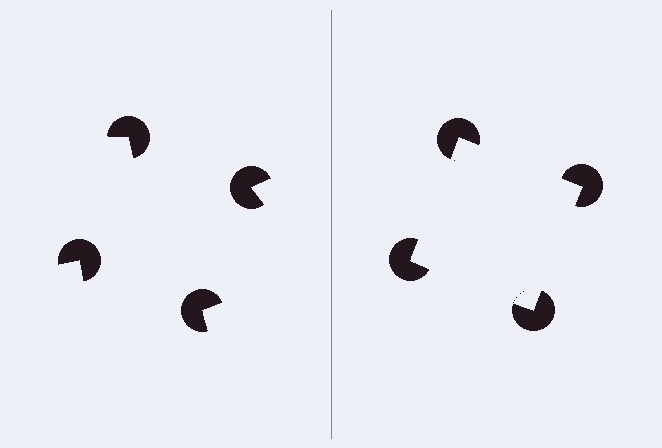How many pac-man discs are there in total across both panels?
8 — 4 on each side.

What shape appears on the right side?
An illusory square.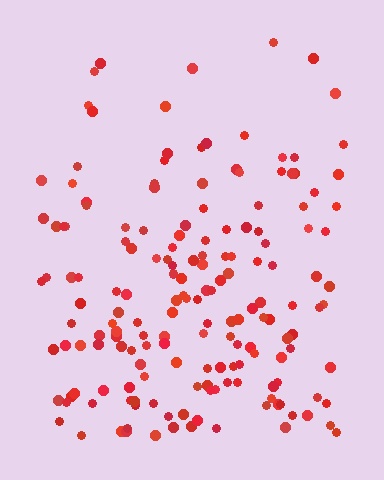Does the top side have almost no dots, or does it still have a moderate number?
Still a moderate number, just noticeably fewer than the bottom.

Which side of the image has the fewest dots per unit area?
The top.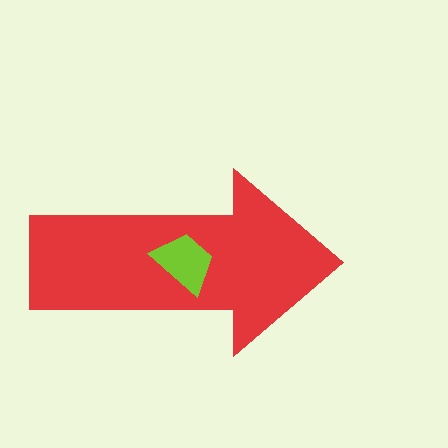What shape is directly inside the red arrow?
The lime trapezoid.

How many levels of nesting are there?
2.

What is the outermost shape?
The red arrow.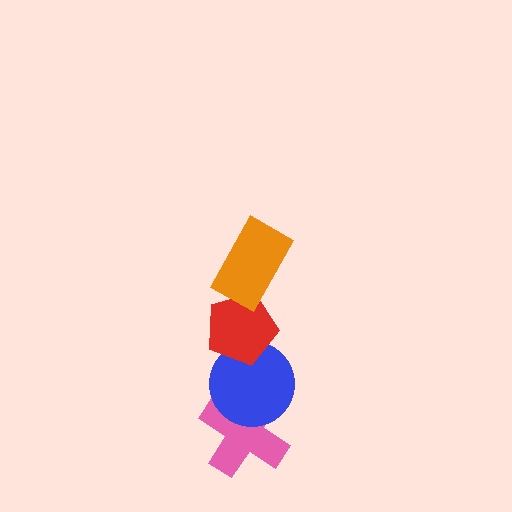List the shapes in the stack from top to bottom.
From top to bottom: the orange rectangle, the red pentagon, the blue circle, the pink cross.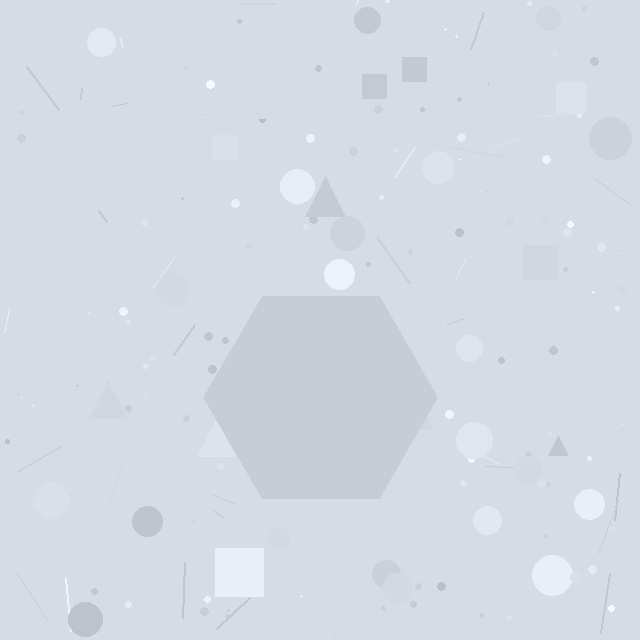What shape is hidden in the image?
A hexagon is hidden in the image.